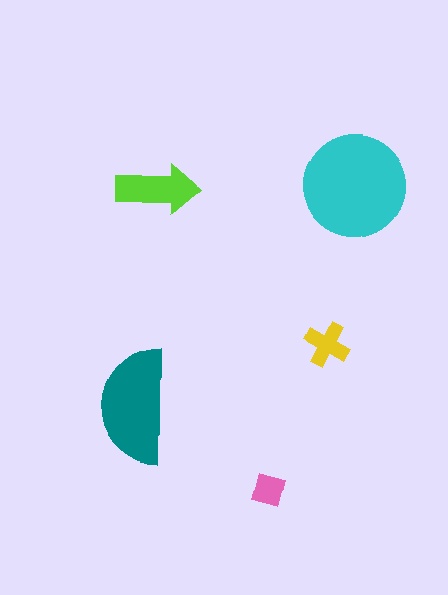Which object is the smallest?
The pink diamond.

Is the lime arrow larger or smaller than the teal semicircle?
Smaller.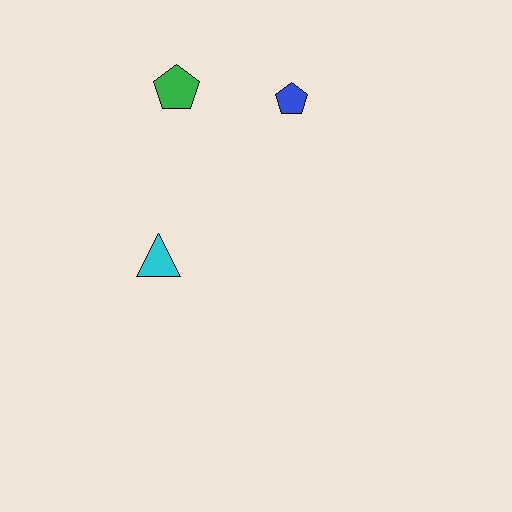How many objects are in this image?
There are 3 objects.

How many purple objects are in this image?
There are no purple objects.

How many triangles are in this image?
There is 1 triangle.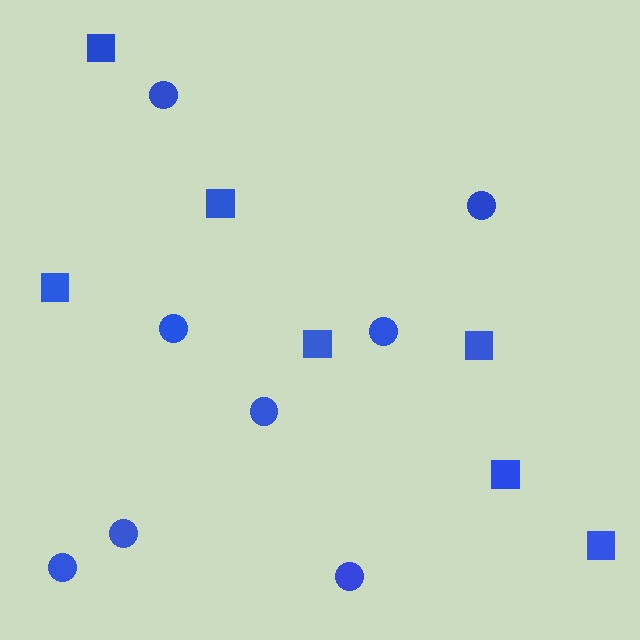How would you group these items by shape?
There are 2 groups: one group of squares (7) and one group of circles (8).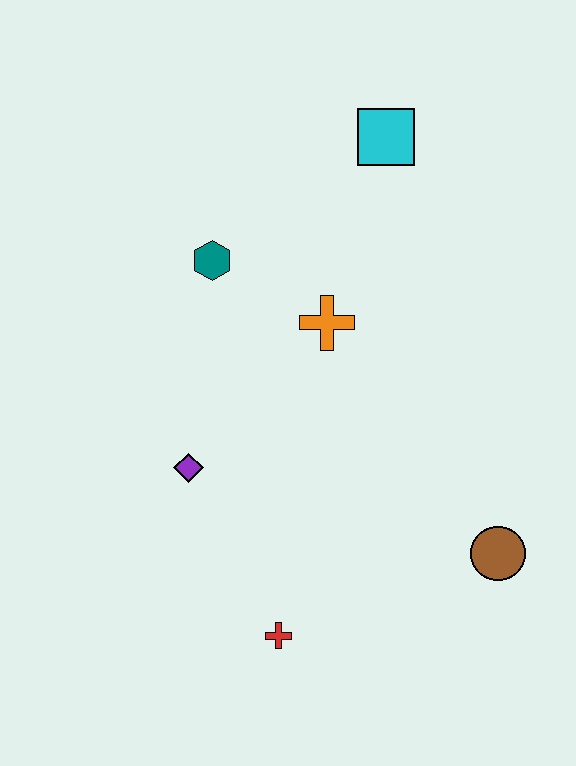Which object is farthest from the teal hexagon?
The brown circle is farthest from the teal hexagon.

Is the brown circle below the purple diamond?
Yes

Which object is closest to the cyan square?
The orange cross is closest to the cyan square.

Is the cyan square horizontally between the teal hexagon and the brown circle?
Yes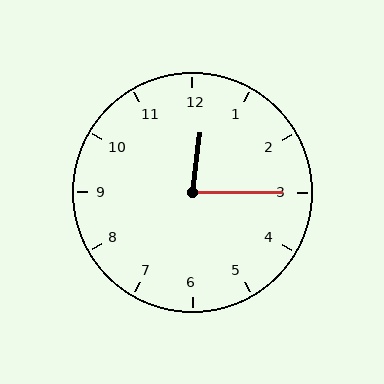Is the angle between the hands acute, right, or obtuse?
It is acute.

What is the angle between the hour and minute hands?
Approximately 82 degrees.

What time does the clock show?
12:15.